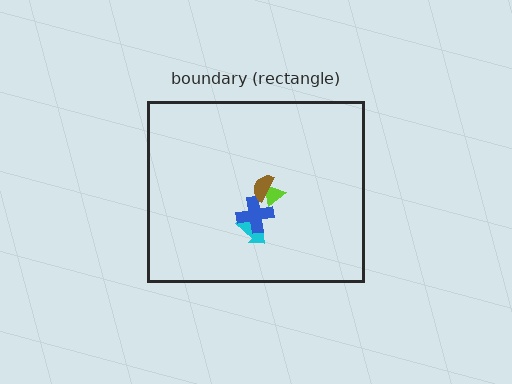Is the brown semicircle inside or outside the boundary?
Inside.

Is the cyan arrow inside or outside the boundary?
Inside.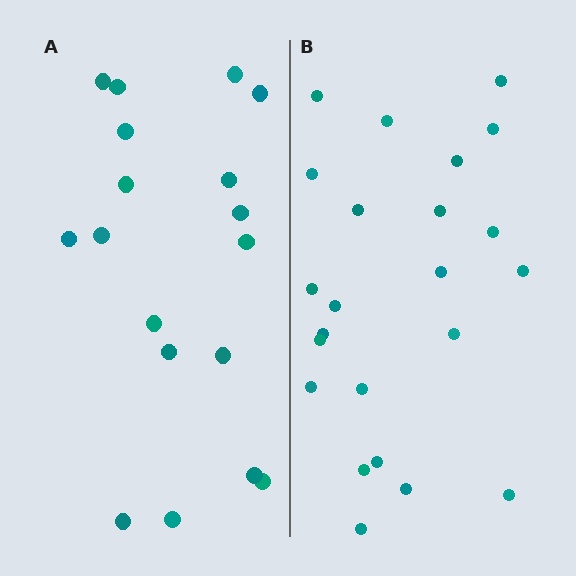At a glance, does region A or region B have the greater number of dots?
Region B (the right region) has more dots.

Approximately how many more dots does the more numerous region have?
Region B has about 5 more dots than region A.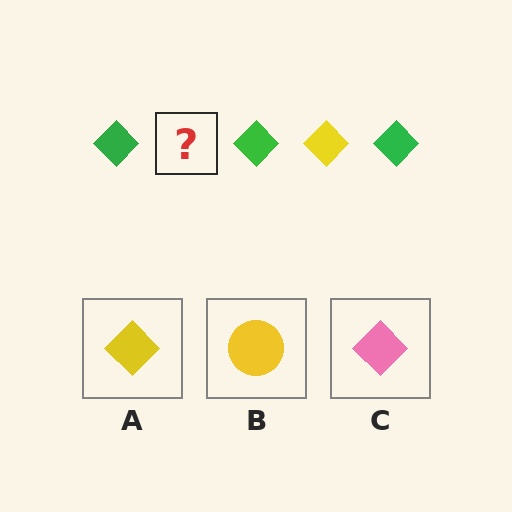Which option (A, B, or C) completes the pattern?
A.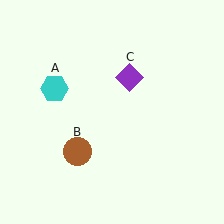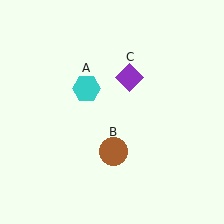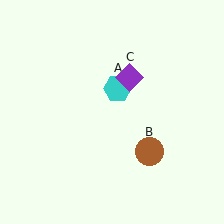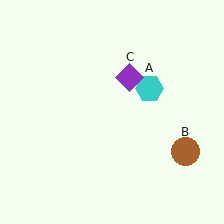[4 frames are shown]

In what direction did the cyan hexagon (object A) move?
The cyan hexagon (object A) moved right.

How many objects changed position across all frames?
2 objects changed position: cyan hexagon (object A), brown circle (object B).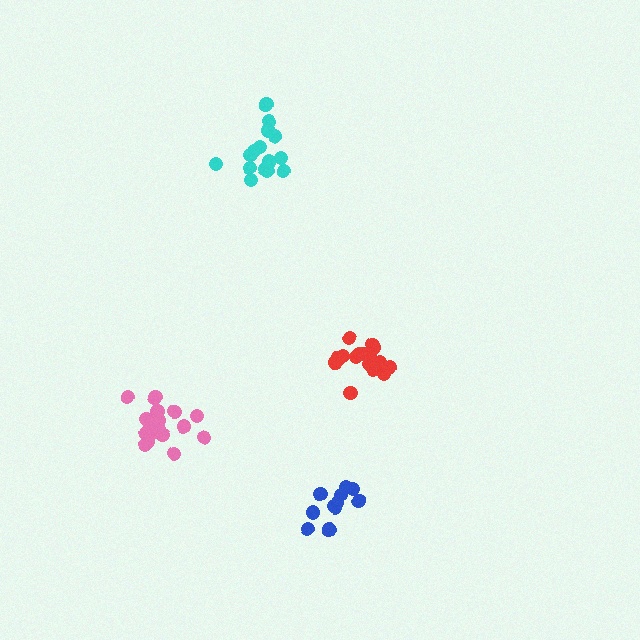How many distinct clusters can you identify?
There are 4 distinct clusters.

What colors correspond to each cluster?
The clusters are colored: pink, red, cyan, blue.